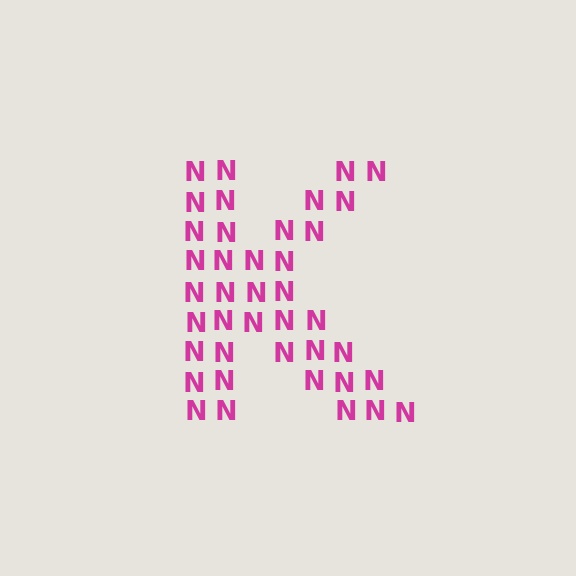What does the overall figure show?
The overall figure shows the letter K.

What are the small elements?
The small elements are letter N's.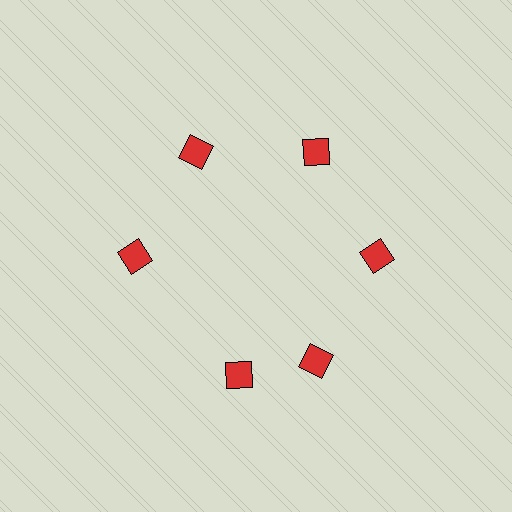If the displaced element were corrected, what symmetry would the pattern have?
It would have 6-fold rotational symmetry — the pattern would map onto itself every 60 degrees.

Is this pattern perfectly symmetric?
No. The 6 red diamonds are arranged in a ring, but one element near the 7 o'clock position is rotated out of alignment along the ring, breaking the 6-fold rotational symmetry.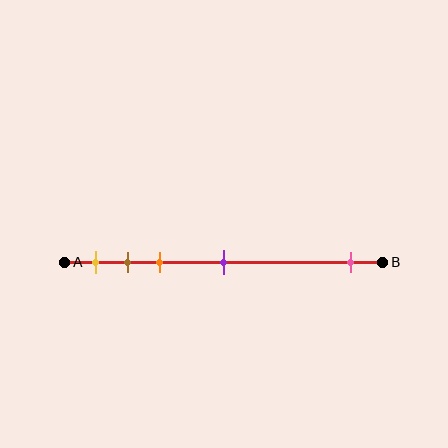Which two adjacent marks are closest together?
The brown and orange marks are the closest adjacent pair.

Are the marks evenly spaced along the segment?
No, the marks are not evenly spaced.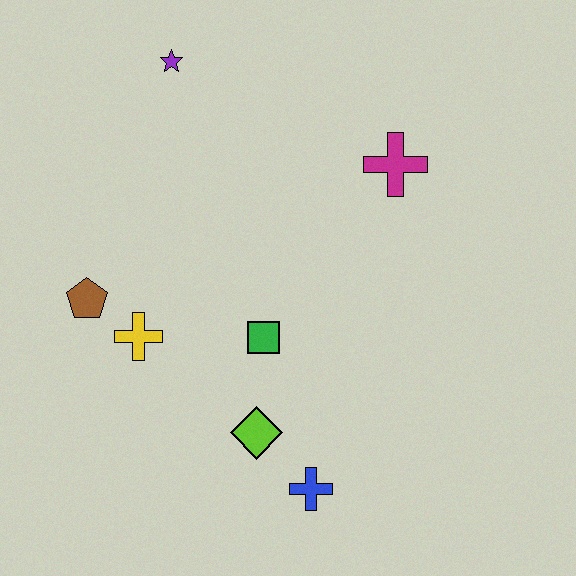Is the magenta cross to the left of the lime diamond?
No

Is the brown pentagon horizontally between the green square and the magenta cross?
No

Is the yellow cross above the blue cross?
Yes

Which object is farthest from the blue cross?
The purple star is farthest from the blue cross.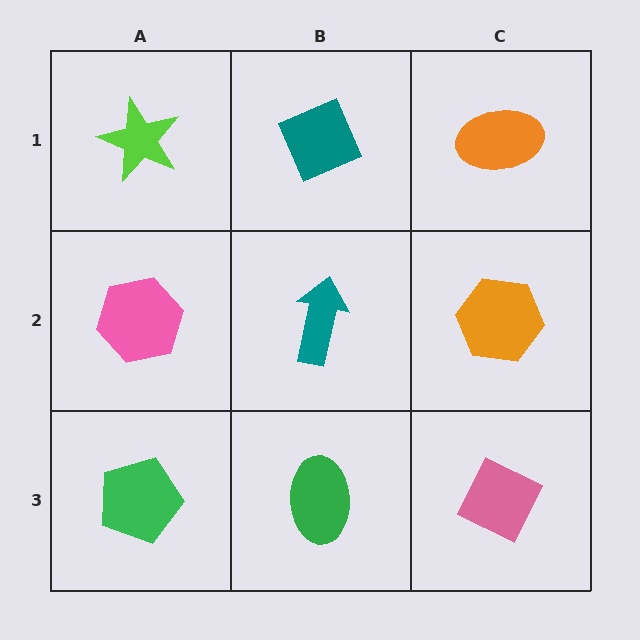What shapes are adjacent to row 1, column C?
An orange hexagon (row 2, column C), a teal diamond (row 1, column B).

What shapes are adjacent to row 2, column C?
An orange ellipse (row 1, column C), a pink diamond (row 3, column C), a teal arrow (row 2, column B).